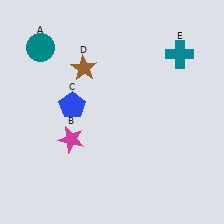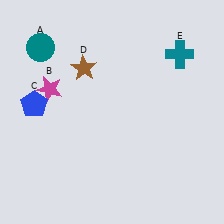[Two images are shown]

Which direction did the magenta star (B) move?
The magenta star (B) moved up.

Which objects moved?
The objects that moved are: the magenta star (B), the blue pentagon (C).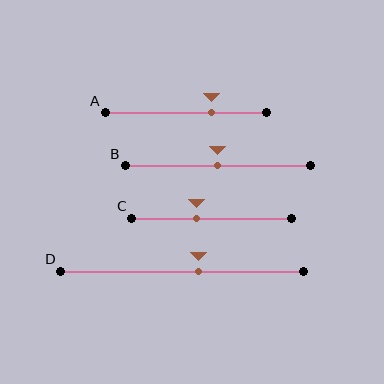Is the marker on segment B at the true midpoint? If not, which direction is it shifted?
Yes, the marker on segment B is at the true midpoint.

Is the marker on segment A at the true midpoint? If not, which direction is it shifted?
No, the marker on segment A is shifted to the right by about 16% of the segment length.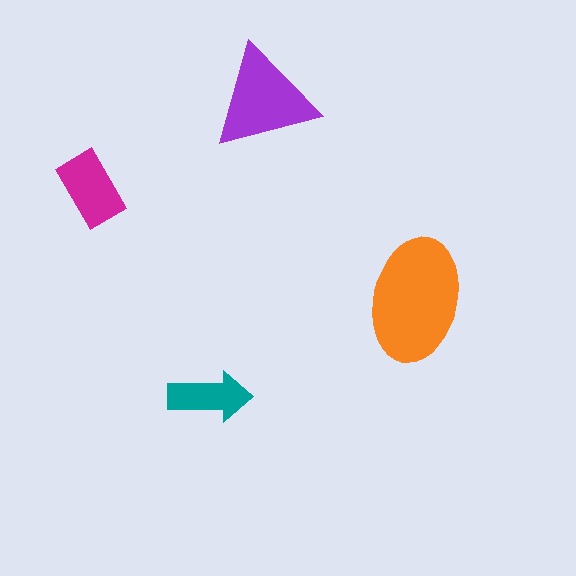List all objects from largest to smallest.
The orange ellipse, the purple triangle, the magenta rectangle, the teal arrow.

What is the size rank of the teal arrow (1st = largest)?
4th.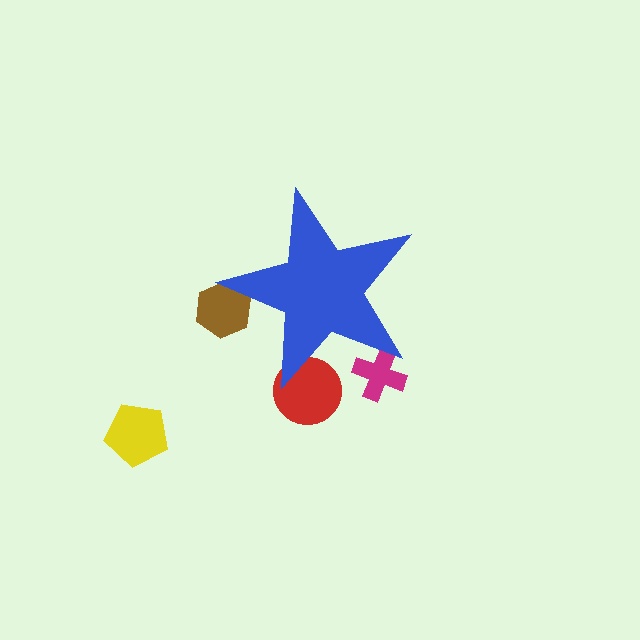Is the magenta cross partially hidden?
Yes, the magenta cross is partially hidden behind the blue star.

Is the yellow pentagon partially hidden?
No, the yellow pentagon is fully visible.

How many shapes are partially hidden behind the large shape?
3 shapes are partially hidden.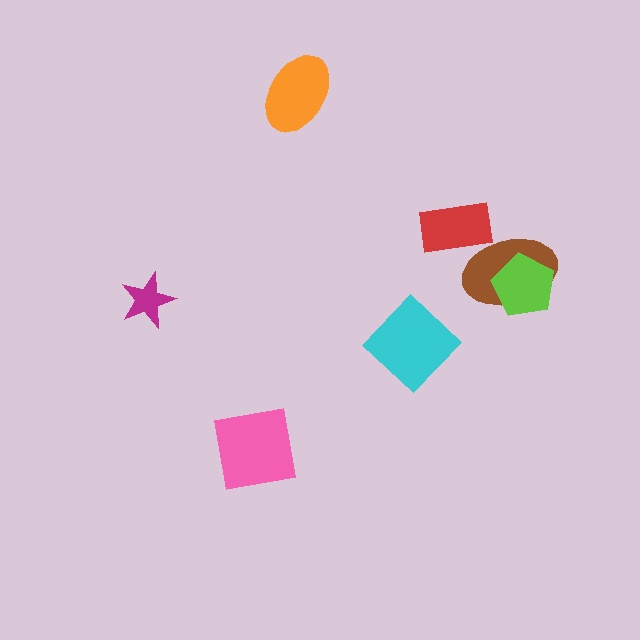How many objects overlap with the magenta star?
0 objects overlap with the magenta star.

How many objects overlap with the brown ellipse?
2 objects overlap with the brown ellipse.